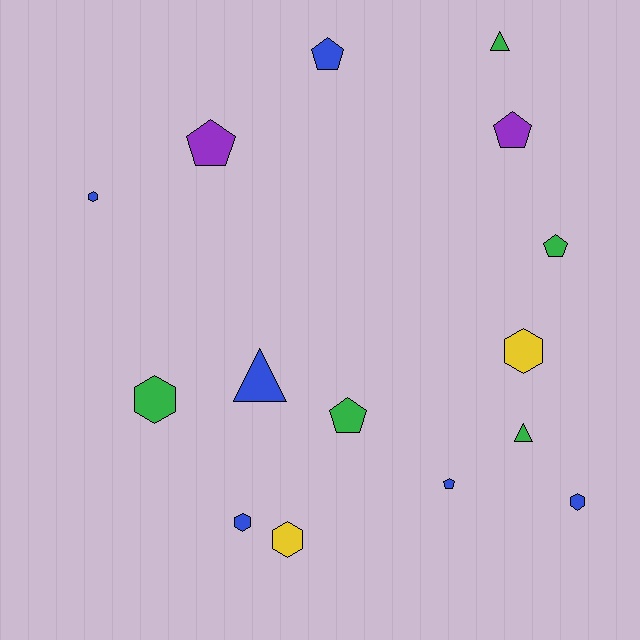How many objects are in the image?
There are 15 objects.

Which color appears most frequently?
Blue, with 6 objects.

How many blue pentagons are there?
There are 2 blue pentagons.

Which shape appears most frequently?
Hexagon, with 6 objects.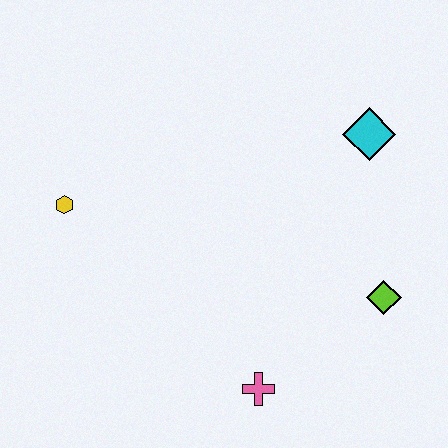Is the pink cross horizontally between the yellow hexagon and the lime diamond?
Yes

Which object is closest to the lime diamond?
The pink cross is closest to the lime diamond.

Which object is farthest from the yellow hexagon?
The lime diamond is farthest from the yellow hexagon.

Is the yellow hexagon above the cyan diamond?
No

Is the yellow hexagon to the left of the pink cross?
Yes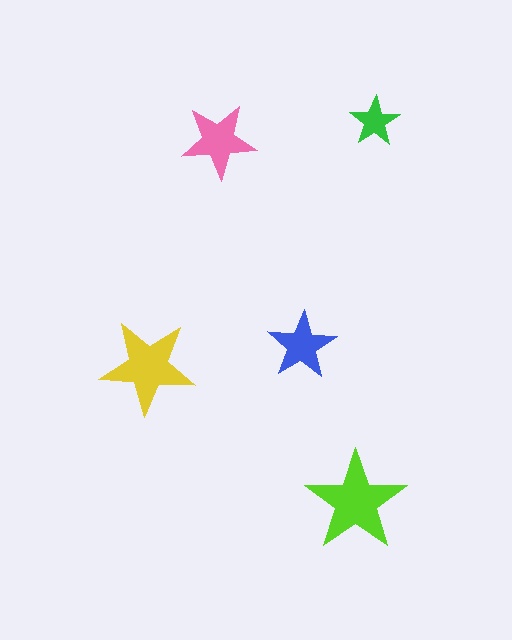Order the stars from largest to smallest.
the lime one, the yellow one, the pink one, the blue one, the green one.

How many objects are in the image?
There are 5 objects in the image.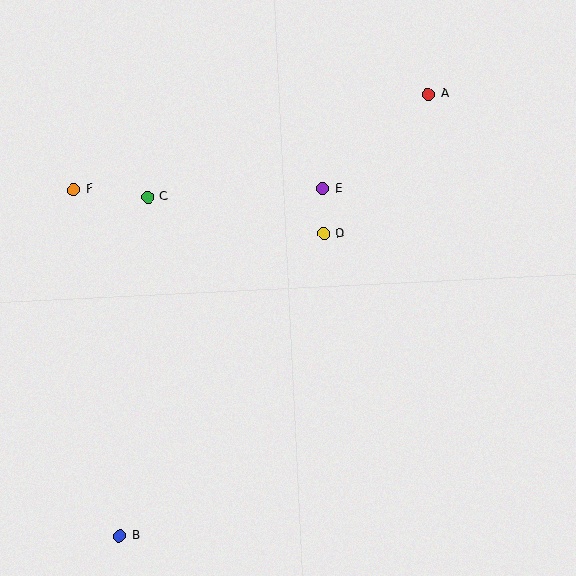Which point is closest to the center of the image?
Point D at (324, 234) is closest to the center.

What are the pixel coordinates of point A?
Point A is at (428, 94).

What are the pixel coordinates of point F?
Point F is at (74, 190).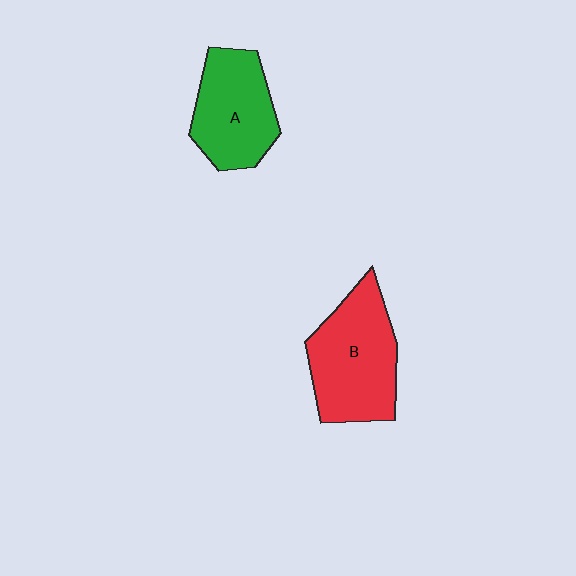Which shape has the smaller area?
Shape A (green).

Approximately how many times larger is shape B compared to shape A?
Approximately 1.2 times.